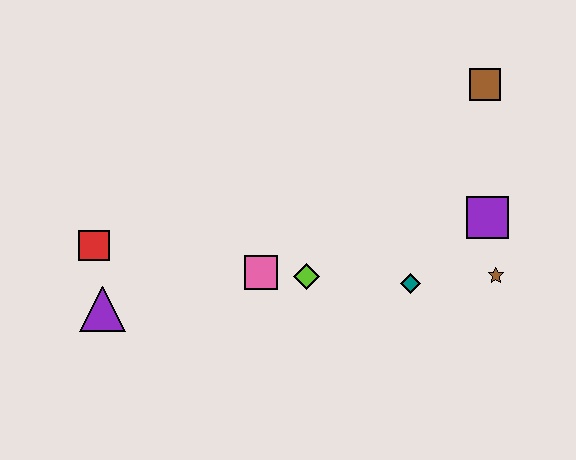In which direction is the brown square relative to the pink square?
The brown square is to the right of the pink square.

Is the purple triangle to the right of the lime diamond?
No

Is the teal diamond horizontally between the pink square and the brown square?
Yes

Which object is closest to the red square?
The purple triangle is closest to the red square.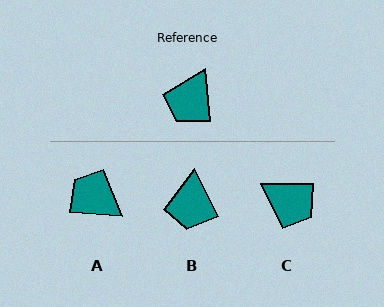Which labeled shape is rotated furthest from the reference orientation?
A, about 100 degrees away.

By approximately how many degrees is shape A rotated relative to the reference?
Approximately 100 degrees clockwise.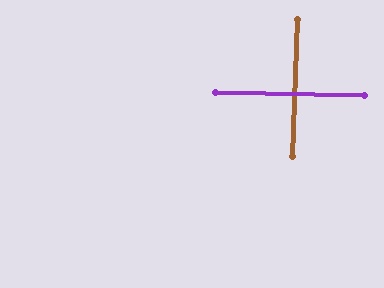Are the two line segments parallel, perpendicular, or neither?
Perpendicular — they meet at approximately 89°.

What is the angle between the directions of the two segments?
Approximately 89 degrees.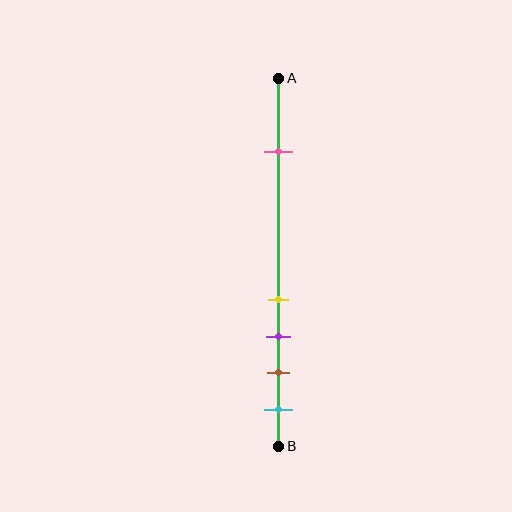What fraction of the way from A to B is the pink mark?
The pink mark is approximately 20% (0.2) of the way from A to B.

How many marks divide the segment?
There are 5 marks dividing the segment.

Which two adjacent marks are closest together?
The yellow and purple marks are the closest adjacent pair.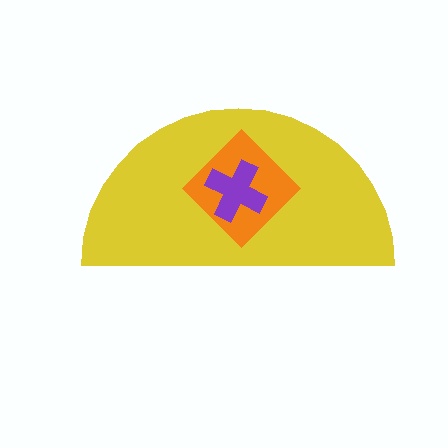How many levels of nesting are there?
3.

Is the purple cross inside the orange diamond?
Yes.